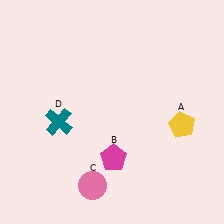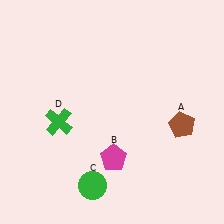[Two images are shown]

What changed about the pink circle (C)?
In Image 1, C is pink. In Image 2, it changed to green.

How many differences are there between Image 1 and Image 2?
There are 3 differences between the two images.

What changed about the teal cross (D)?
In Image 1, D is teal. In Image 2, it changed to green.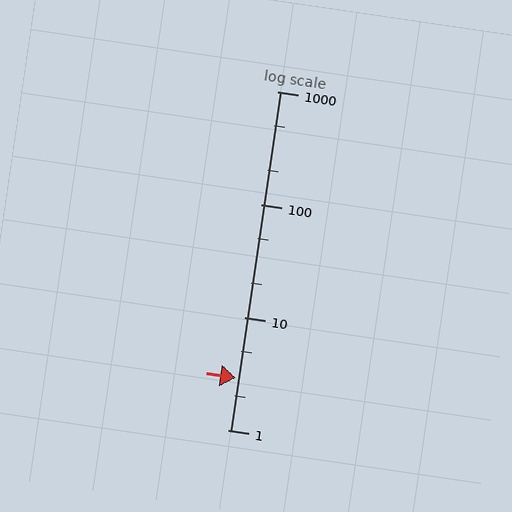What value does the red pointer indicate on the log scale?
The pointer indicates approximately 2.9.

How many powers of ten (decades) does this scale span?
The scale spans 3 decades, from 1 to 1000.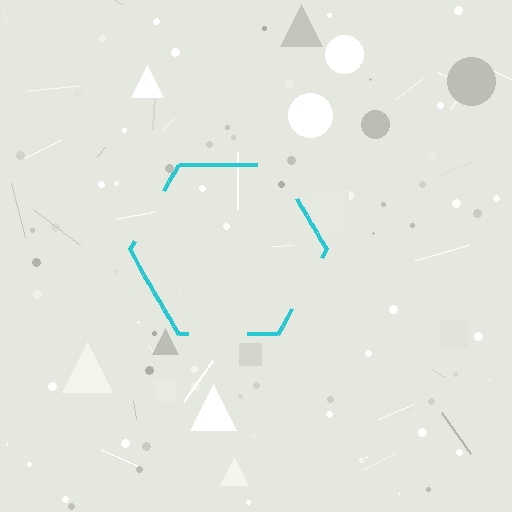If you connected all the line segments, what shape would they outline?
They would outline a hexagon.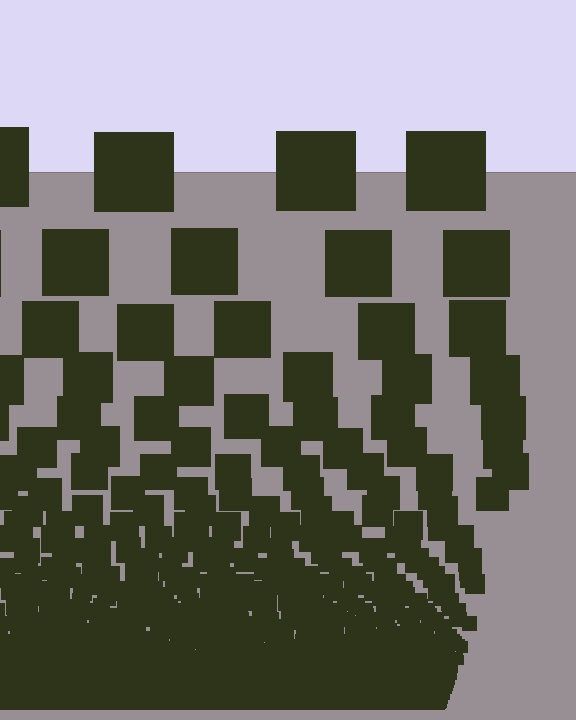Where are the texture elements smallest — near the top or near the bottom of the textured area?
Near the bottom.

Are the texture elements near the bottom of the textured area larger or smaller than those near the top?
Smaller. The gradient is inverted — elements near the bottom are smaller and denser.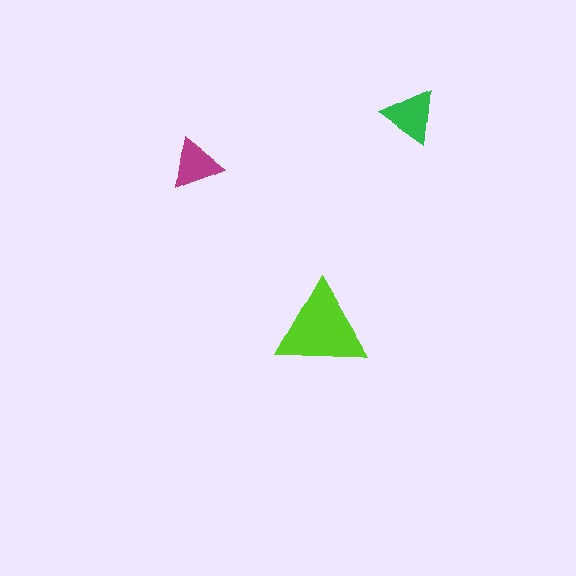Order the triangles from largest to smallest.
the lime one, the green one, the magenta one.